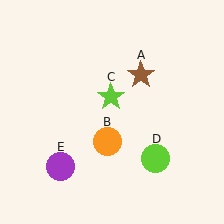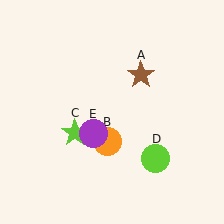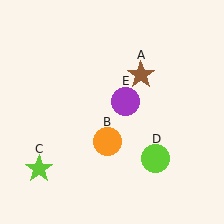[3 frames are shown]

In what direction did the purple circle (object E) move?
The purple circle (object E) moved up and to the right.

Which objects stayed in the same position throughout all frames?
Brown star (object A) and orange circle (object B) and lime circle (object D) remained stationary.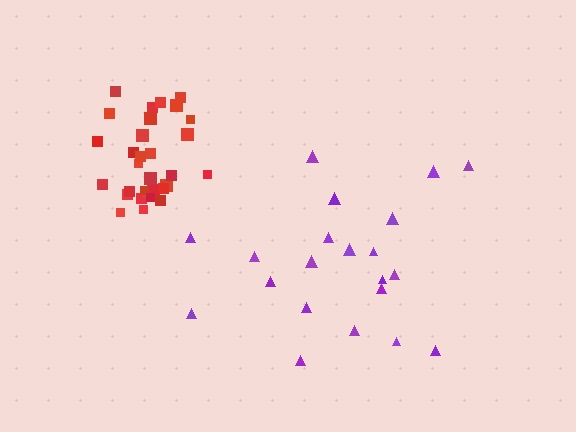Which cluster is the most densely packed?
Red.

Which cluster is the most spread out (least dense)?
Purple.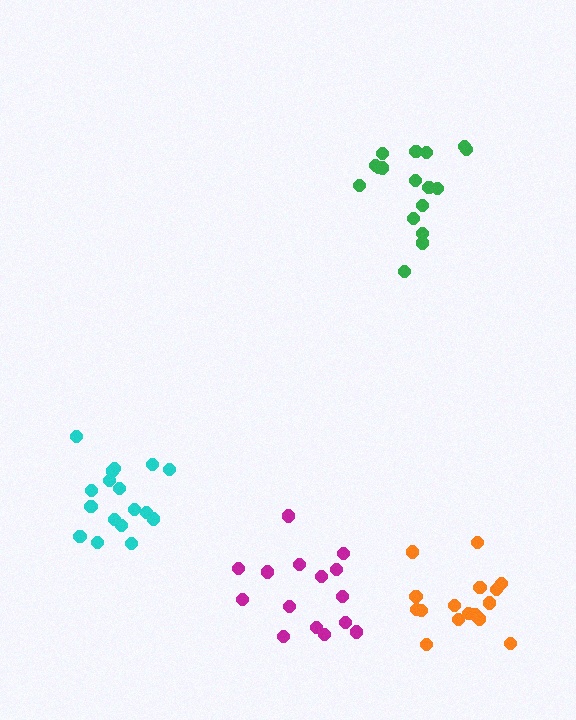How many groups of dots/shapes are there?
There are 4 groups.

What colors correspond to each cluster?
The clusters are colored: green, cyan, orange, magenta.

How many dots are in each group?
Group 1: 17 dots, Group 2: 17 dots, Group 3: 16 dots, Group 4: 15 dots (65 total).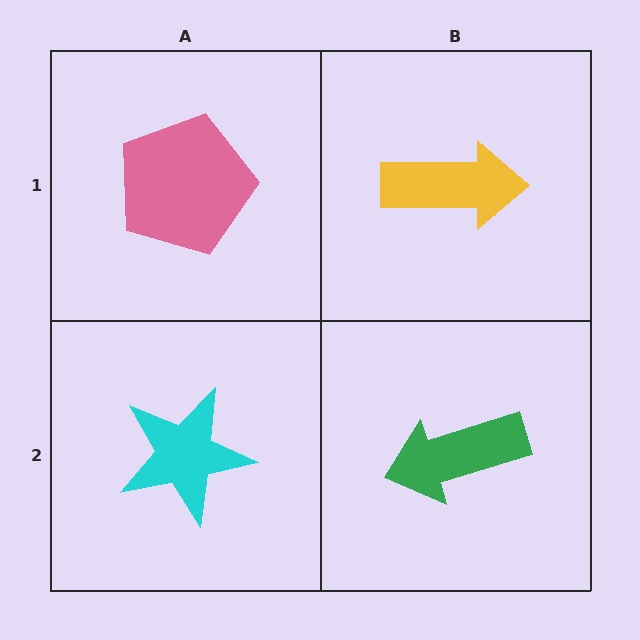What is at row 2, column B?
A green arrow.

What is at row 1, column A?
A pink pentagon.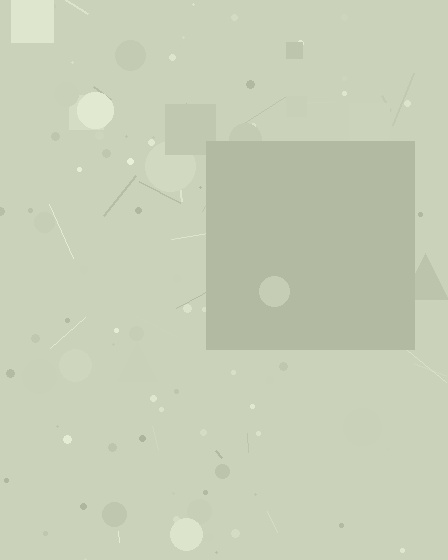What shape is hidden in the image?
A square is hidden in the image.